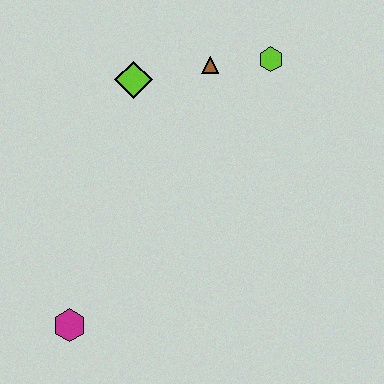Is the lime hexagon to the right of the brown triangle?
Yes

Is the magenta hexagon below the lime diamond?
Yes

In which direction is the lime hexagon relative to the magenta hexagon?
The lime hexagon is above the magenta hexagon.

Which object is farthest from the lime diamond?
The magenta hexagon is farthest from the lime diamond.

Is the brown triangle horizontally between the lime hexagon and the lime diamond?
Yes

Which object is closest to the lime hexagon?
The brown triangle is closest to the lime hexagon.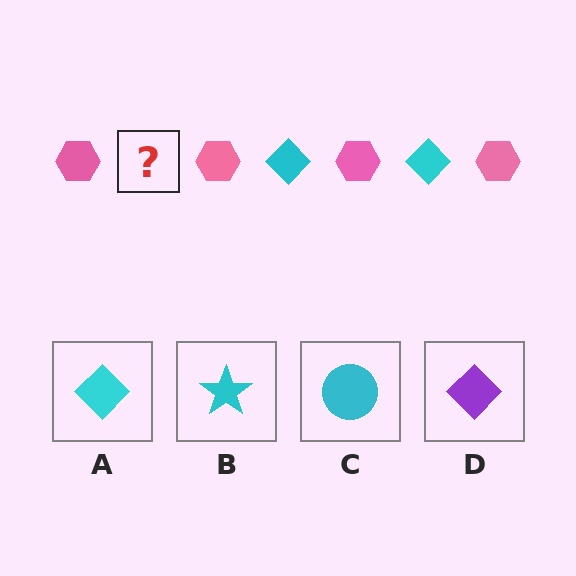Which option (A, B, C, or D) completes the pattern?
A.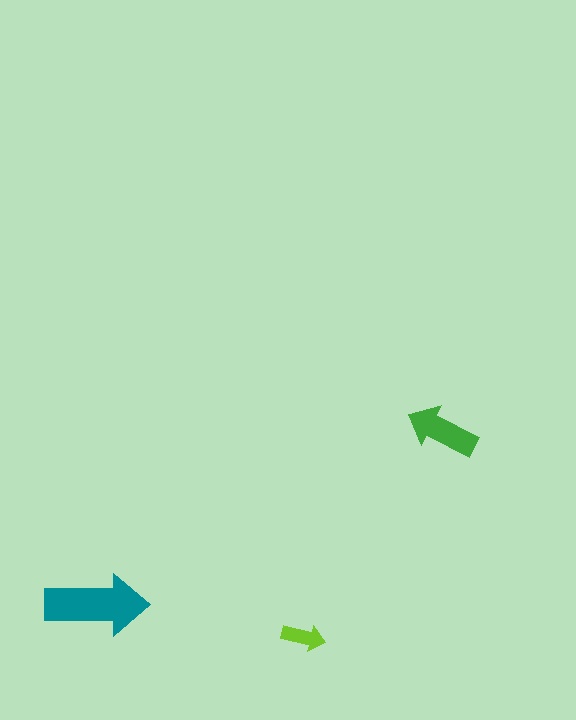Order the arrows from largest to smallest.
the teal one, the green one, the lime one.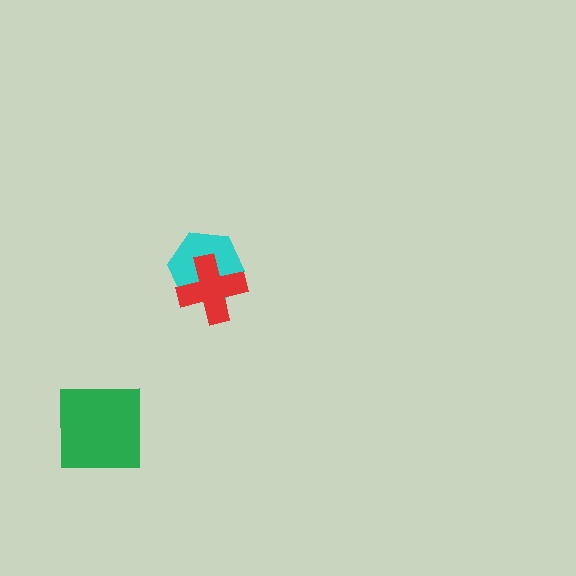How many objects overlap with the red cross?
1 object overlaps with the red cross.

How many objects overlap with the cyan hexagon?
1 object overlaps with the cyan hexagon.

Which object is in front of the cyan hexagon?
The red cross is in front of the cyan hexagon.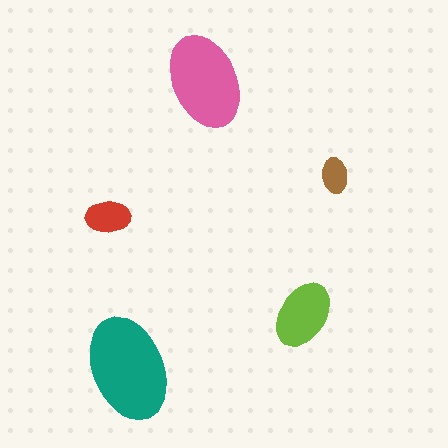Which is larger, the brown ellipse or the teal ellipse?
The teal one.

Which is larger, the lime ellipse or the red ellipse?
The lime one.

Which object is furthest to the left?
The red ellipse is leftmost.